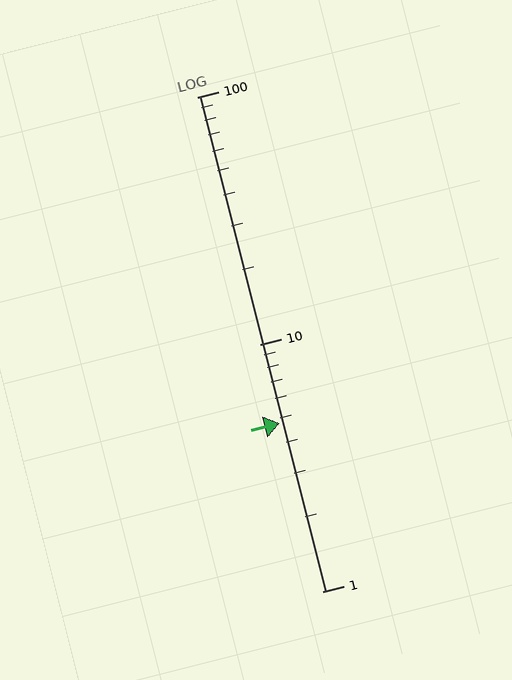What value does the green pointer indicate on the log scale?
The pointer indicates approximately 4.8.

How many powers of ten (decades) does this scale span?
The scale spans 2 decades, from 1 to 100.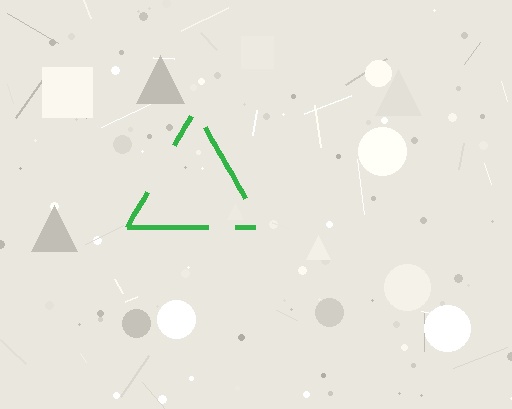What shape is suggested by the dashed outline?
The dashed outline suggests a triangle.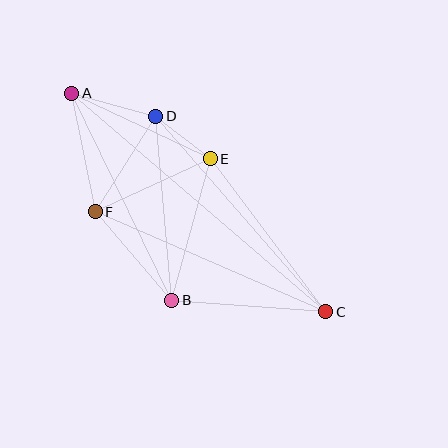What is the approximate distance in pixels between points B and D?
The distance between B and D is approximately 184 pixels.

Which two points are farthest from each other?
Points A and C are farthest from each other.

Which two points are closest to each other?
Points D and E are closest to each other.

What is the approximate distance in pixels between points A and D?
The distance between A and D is approximately 87 pixels.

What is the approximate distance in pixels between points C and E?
The distance between C and E is approximately 192 pixels.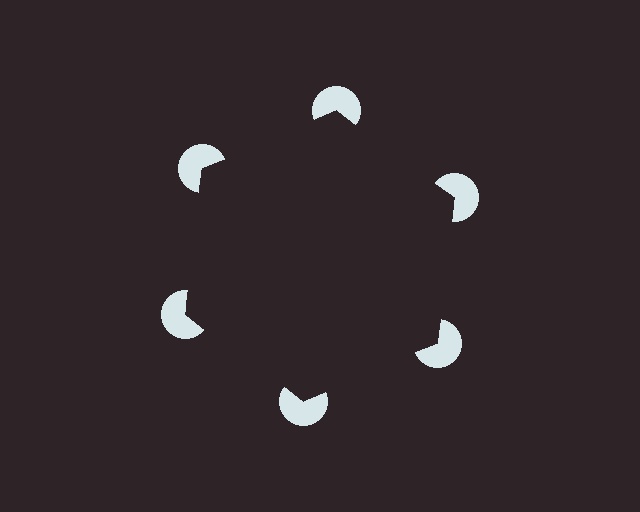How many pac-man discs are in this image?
There are 6 — one at each vertex of the illusory hexagon.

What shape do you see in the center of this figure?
An illusory hexagon — its edges are inferred from the aligned wedge cuts in the pac-man discs, not physically drawn.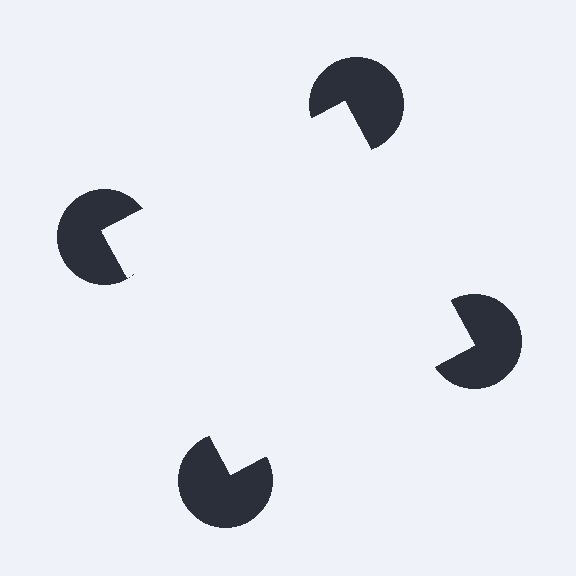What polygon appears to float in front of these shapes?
An illusory square — its edges are inferred from the aligned wedge cuts in the pac-man discs, not physically drawn.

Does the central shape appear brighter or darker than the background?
It typically appears slightly brighter than the background, even though no actual brightness change is drawn.